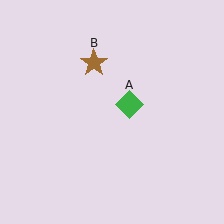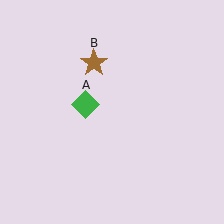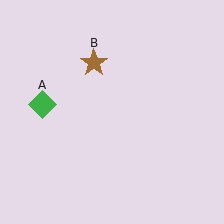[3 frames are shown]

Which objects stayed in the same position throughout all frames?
Brown star (object B) remained stationary.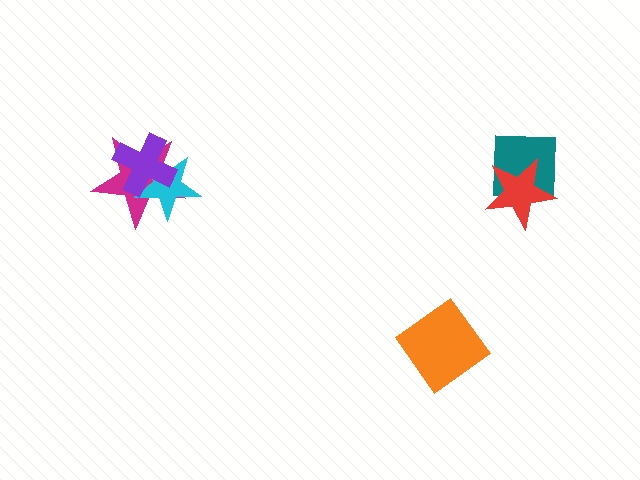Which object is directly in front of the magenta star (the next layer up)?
The cyan star is directly in front of the magenta star.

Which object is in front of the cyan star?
The purple cross is in front of the cyan star.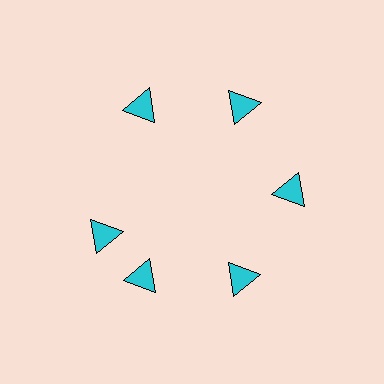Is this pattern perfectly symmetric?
No. The 6 cyan triangles are arranged in a ring, but one element near the 9 o'clock position is rotated out of alignment along the ring, breaking the 6-fold rotational symmetry.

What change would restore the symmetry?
The symmetry would be restored by rotating it back into even spacing with its neighbors so that all 6 triangles sit at equal angles and equal distance from the center.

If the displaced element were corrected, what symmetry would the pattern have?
It would have 6-fold rotational symmetry — the pattern would map onto itself every 60 degrees.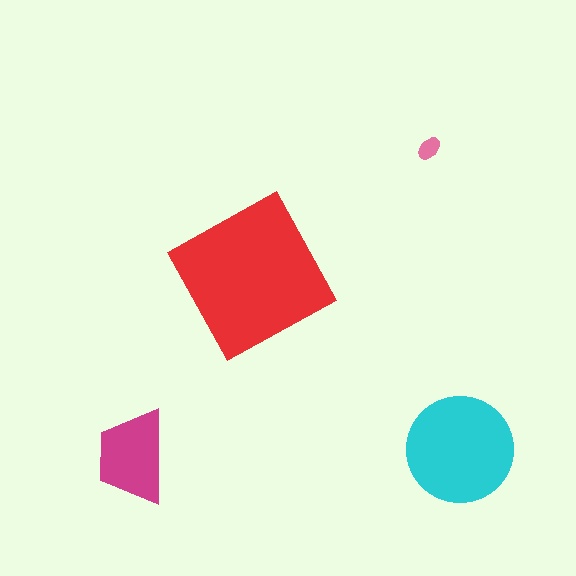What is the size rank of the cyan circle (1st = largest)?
2nd.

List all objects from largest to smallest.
The red square, the cyan circle, the magenta trapezoid, the pink ellipse.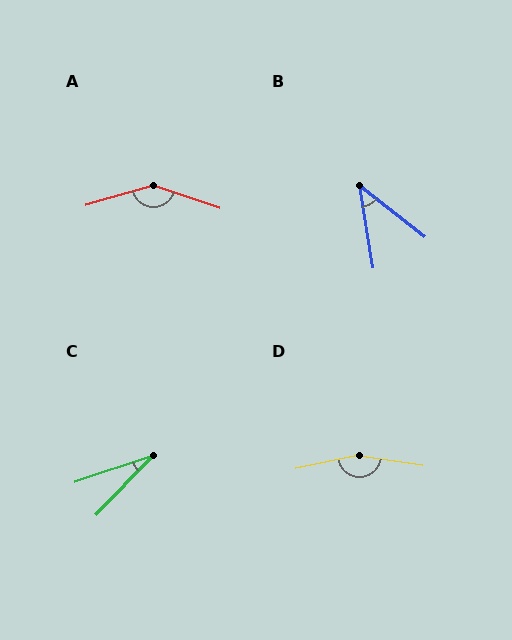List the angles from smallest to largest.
C (27°), B (42°), A (146°), D (159°).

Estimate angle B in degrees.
Approximately 42 degrees.